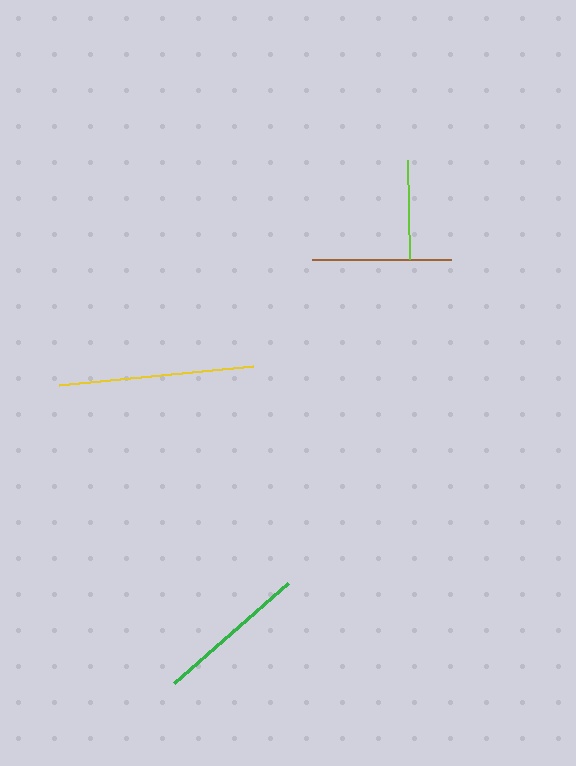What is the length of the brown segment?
The brown segment is approximately 140 pixels long.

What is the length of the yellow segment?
The yellow segment is approximately 195 pixels long.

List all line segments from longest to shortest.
From longest to shortest: yellow, green, brown, lime.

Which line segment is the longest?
The yellow line is the longest at approximately 195 pixels.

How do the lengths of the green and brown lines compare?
The green and brown lines are approximately the same length.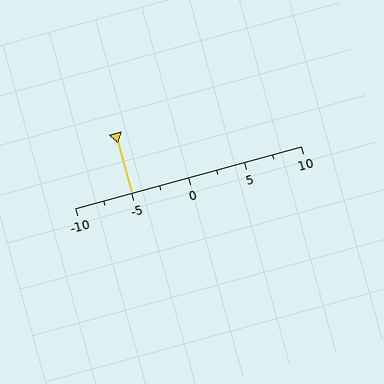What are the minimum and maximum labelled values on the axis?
The axis runs from -10 to 10.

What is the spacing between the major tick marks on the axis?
The major ticks are spaced 5 apart.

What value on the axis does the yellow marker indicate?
The marker indicates approximately -5.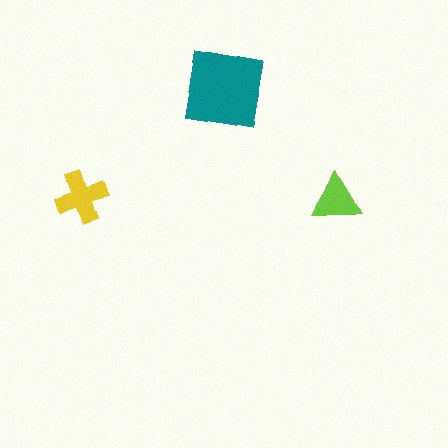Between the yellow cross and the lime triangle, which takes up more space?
The yellow cross.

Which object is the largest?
The teal square.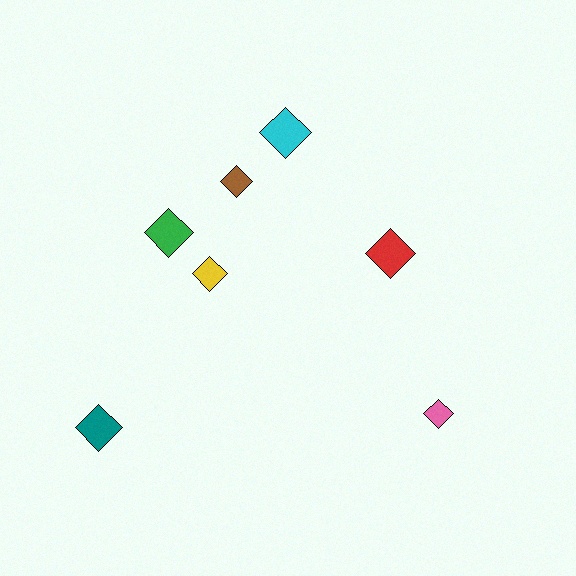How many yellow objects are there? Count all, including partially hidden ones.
There is 1 yellow object.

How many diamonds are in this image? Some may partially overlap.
There are 7 diamonds.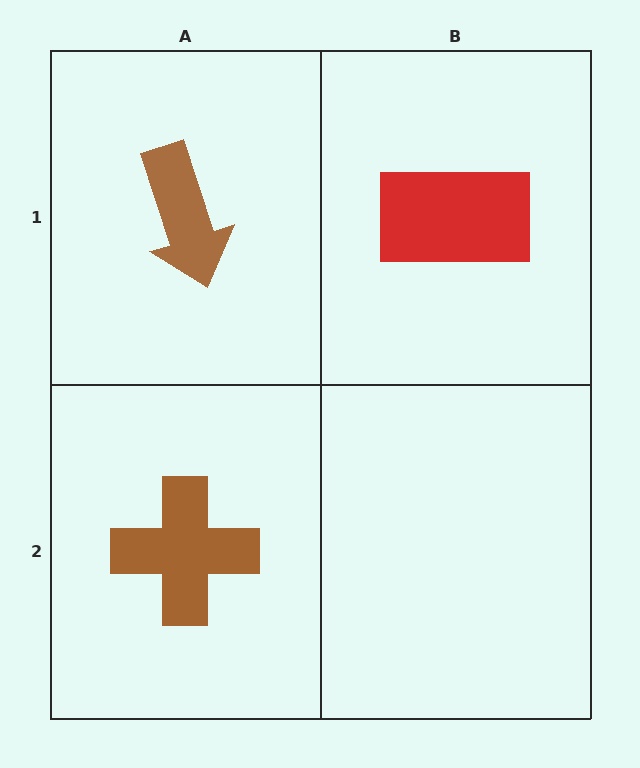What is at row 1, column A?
A brown arrow.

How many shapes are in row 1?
2 shapes.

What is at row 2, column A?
A brown cross.